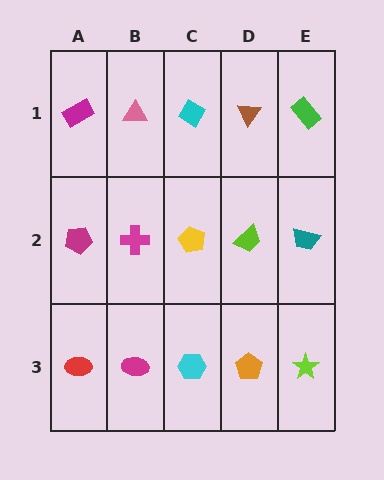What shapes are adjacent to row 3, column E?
A teal trapezoid (row 2, column E), an orange pentagon (row 3, column D).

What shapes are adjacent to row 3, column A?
A magenta pentagon (row 2, column A), a magenta ellipse (row 3, column B).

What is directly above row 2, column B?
A pink triangle.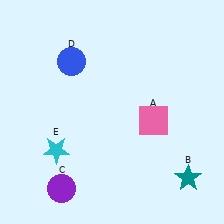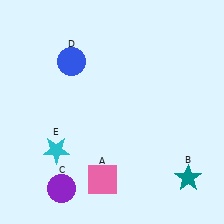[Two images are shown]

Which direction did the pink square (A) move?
The pink square (A) moved down.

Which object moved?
The pink square (A) moved down.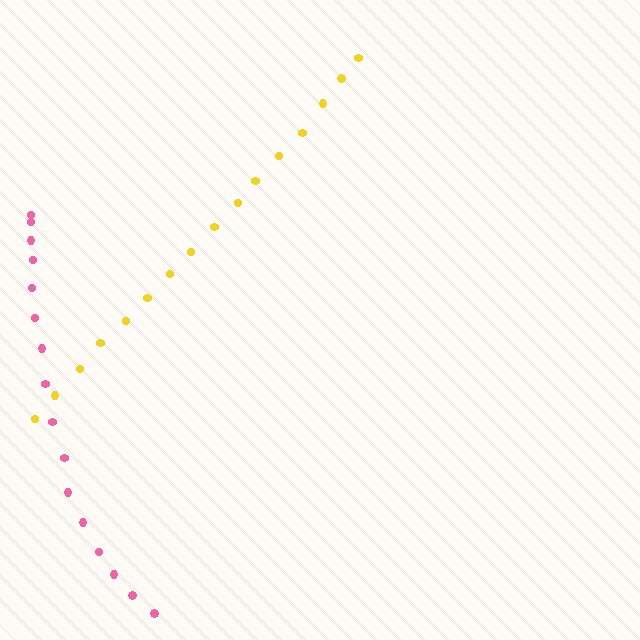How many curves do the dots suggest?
There are 2 distinct paths.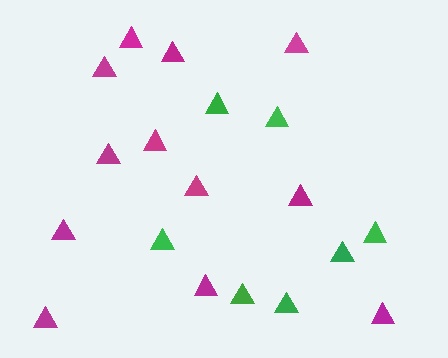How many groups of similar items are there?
There are 2 groups: one group of green triangles (7) and one group of magenta triangles (12).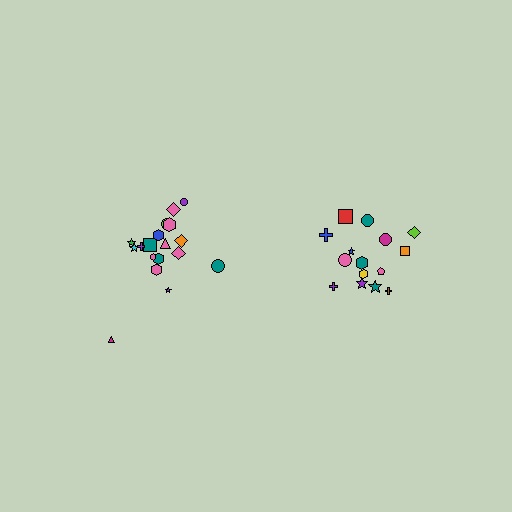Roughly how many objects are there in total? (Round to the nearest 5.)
Roughly 35 objects in total.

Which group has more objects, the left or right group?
The left group.